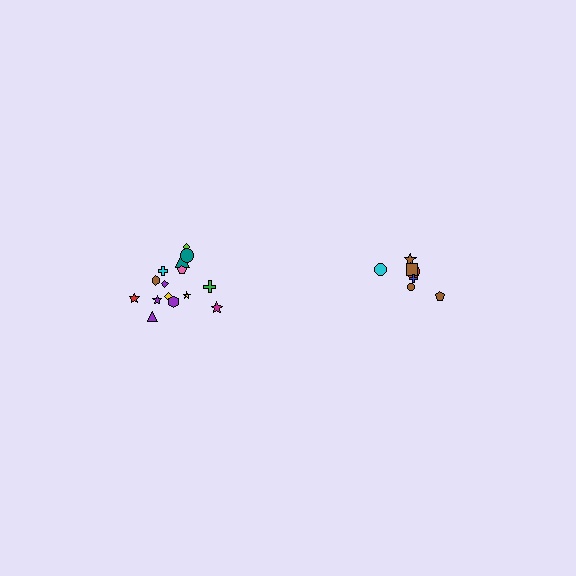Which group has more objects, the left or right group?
The left group.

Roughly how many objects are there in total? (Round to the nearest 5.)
Roughly 20 objects in total.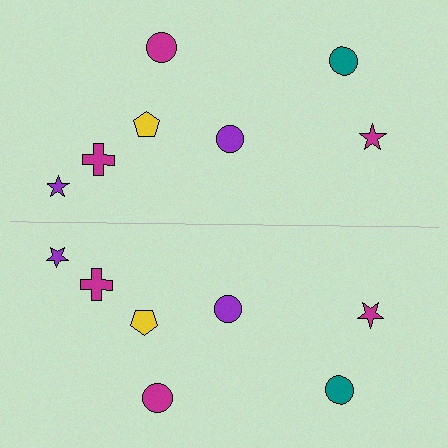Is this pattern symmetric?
Yes, this pattern has bilateral (reflection) symmetry.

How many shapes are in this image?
There are 14 shapes in this image.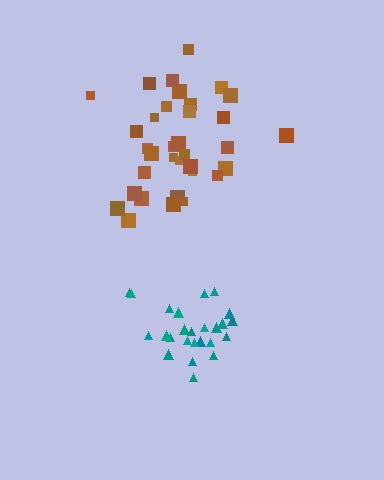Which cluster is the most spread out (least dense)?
Brown.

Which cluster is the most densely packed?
Teal.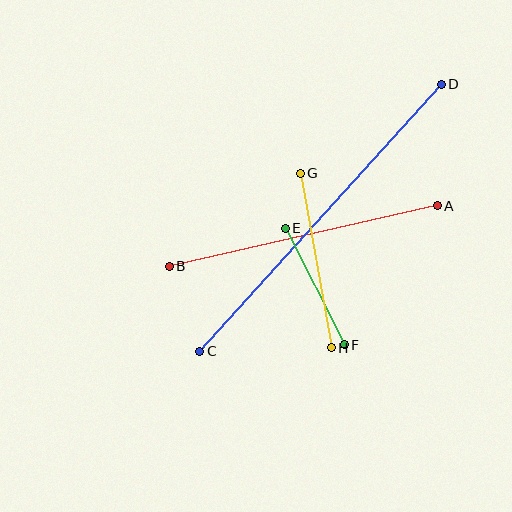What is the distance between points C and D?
The distance is approximately 360 pixels.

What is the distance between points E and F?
The distance is approximately 131 pixels.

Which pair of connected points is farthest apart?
Points C and D are farthest apart.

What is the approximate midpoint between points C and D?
The midpoint is at approximately (321, 218) pixels.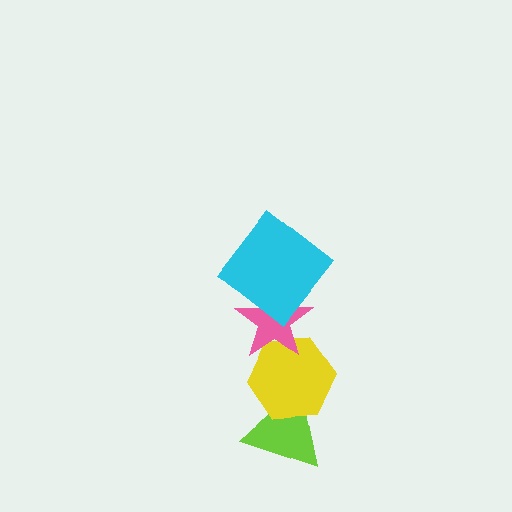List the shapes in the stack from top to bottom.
From top to bottom: the cyan diamond, the pink star, the yellow hexagon, the lime triangle.